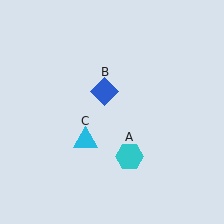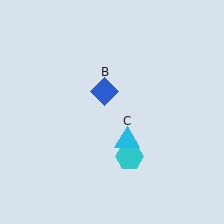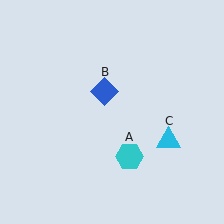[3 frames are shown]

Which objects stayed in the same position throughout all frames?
Cyan hexagon (object A) and blue diamond (object B) remained stationary.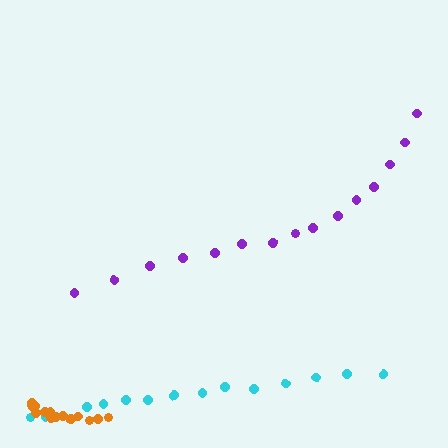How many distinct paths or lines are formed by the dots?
There are 3 distinct paths.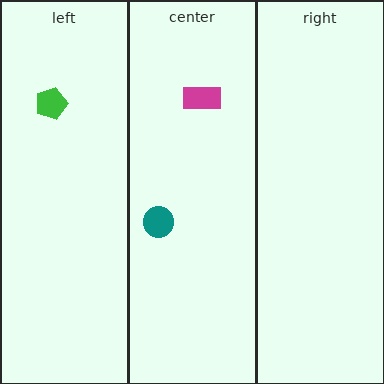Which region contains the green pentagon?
The left region.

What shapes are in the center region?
The teal circle, the magenta rectangle.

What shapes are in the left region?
The green pentagon.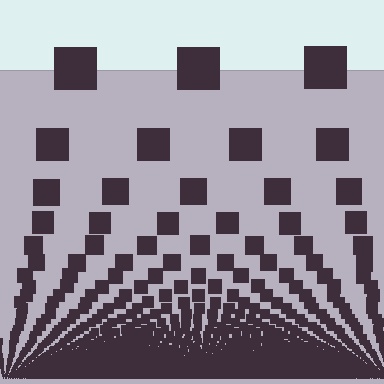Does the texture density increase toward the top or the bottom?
Density increases toward the bottom.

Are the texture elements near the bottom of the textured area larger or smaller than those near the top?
Smaller. The gradient is inverted — elements near the bottom are smaller and denser.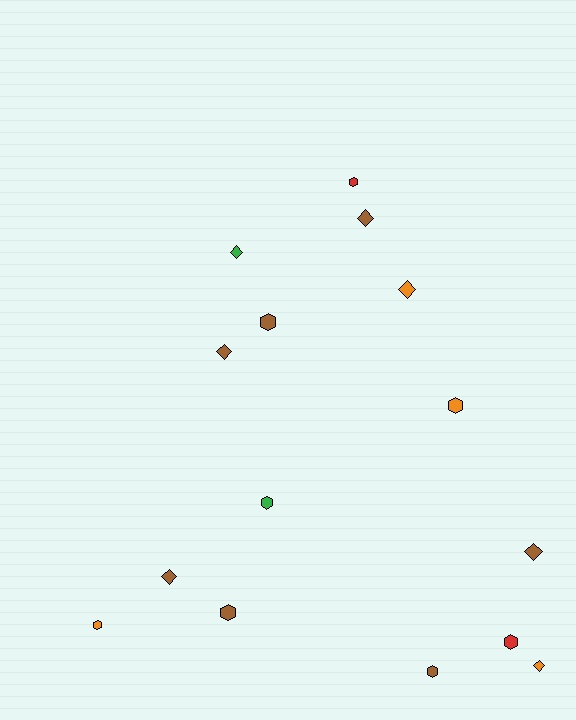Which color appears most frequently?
Brown, with 7 objects.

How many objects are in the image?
There are 15 objects.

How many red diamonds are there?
There are no red diamonds.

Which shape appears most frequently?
Hexagon, with 8 objects.